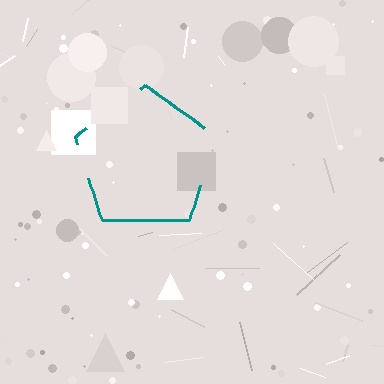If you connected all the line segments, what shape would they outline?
They would outline a pentagon.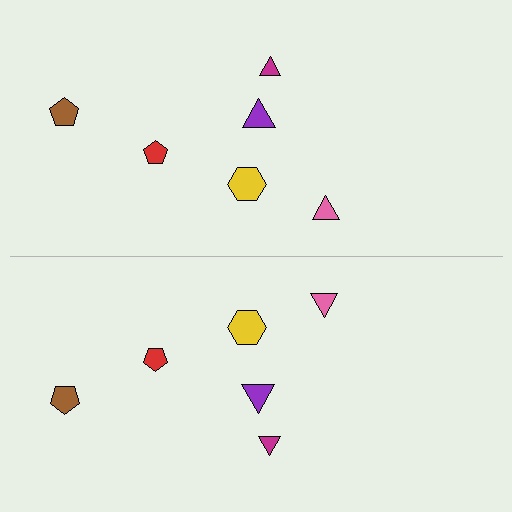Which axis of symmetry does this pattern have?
The pattern has a horizontal axis of symmetry running through the center of the image.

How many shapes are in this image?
There are 12 shapes in this image.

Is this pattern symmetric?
Yes, this pattern has bilateral (reflection) symmetry.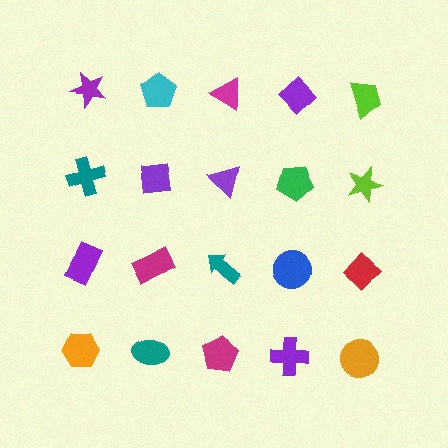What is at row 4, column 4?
A purple cross.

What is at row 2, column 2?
A purple square.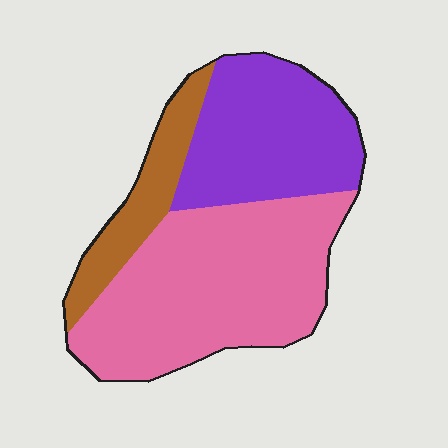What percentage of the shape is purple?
Purple covers around 35% of the shape.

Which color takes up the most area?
Pink, at roughly 50%.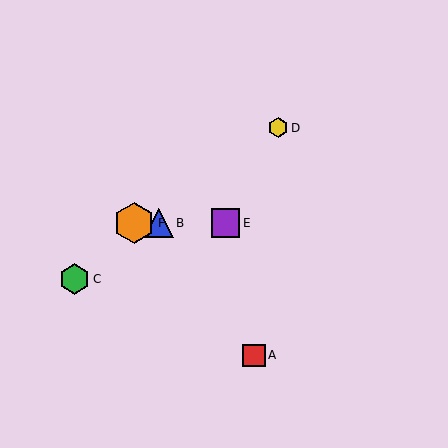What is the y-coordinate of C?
Object C is at y≈279.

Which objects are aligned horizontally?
Objects B, E, F are aligned horizontally.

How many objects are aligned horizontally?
3 objects (B, E, F) are aligned horizontally.